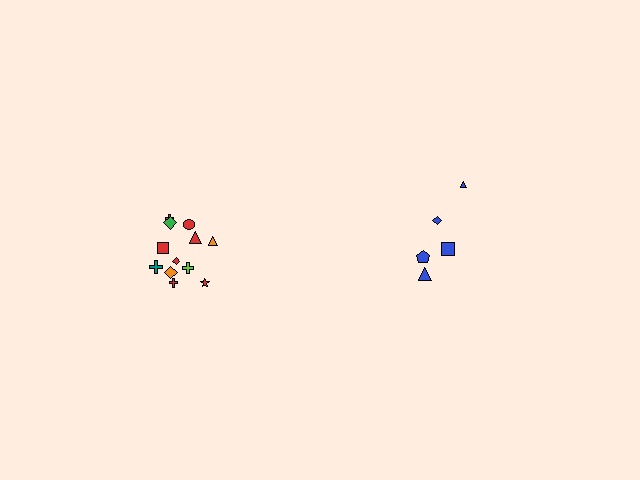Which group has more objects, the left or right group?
The left group.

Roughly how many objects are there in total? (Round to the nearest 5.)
Roughly 15 objects in total.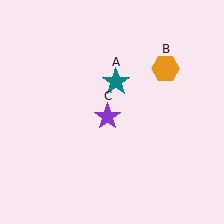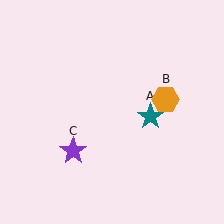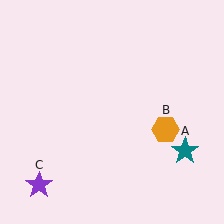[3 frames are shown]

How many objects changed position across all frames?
3 objects changed position: teal star (object A), orange hexagon (object B), purple star (object C).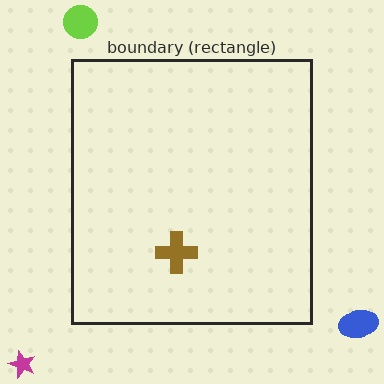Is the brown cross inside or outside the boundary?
Inside.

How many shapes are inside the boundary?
1 inside, 3 outside.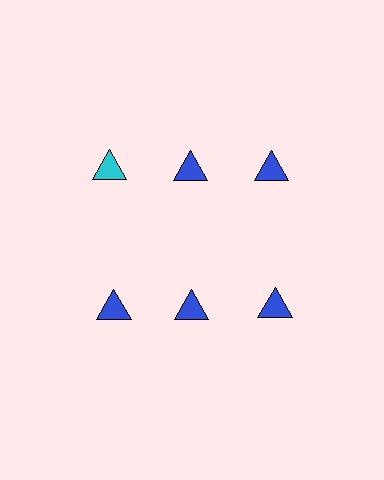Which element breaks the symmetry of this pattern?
The cyan triangle in the top row, leftmost column breaks the symmetry. All other shapes are blue triangles.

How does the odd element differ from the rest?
It has a different color: cyan instead of blue.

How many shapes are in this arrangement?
There are 6 shapes arranged in a grid pattern.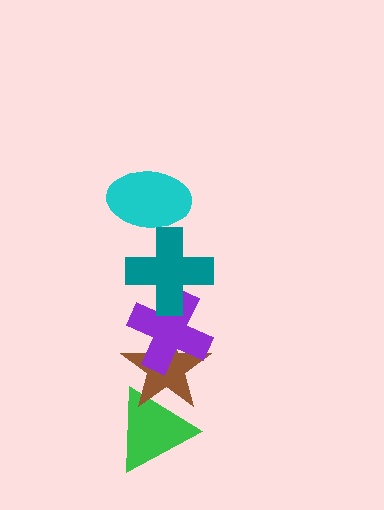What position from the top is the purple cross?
The purple cross is 3rd from the top.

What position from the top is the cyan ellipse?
The cyan ellipse is 1st from the top.